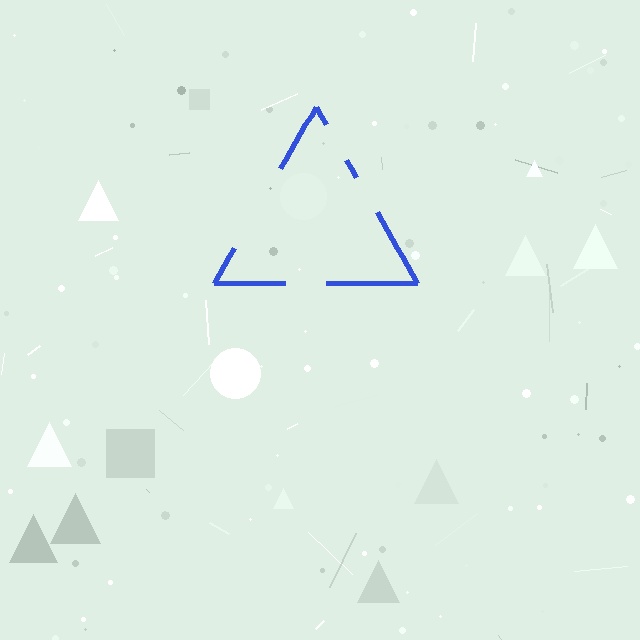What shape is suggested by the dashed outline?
The dashed outline suggests a triangle.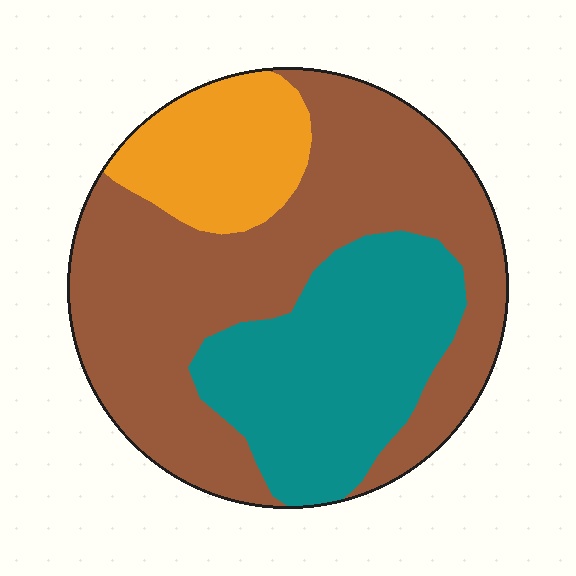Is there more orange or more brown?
Brown.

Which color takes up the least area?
Orange, at roughly 15%.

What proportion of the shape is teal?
Teal takes up between a sixth and a third of the shape.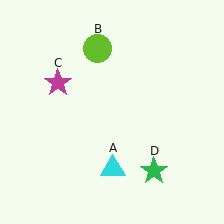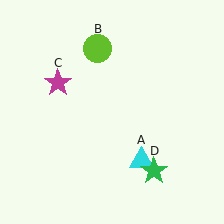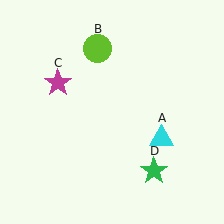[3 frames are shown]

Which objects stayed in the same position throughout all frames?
Lime circle (object B) and magenta star (object C) and green star (object D) remained stationary.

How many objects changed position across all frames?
1 object changed position: cyan triangle (object A).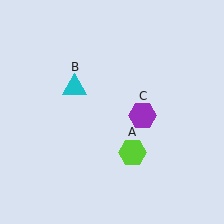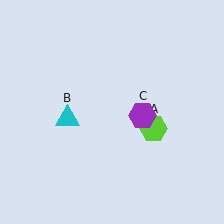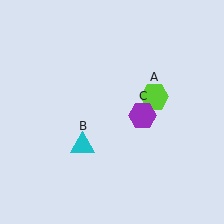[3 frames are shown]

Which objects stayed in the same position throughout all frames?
Purple hexagon (object C) remained stationary.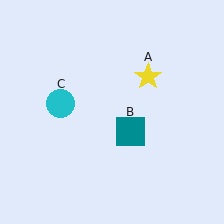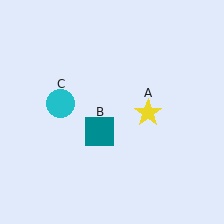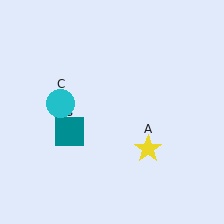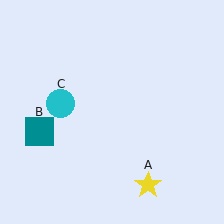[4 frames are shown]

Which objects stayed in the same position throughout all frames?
Cyan circle (object C) remained stationary.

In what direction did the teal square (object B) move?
The teal square (object B) moved left.